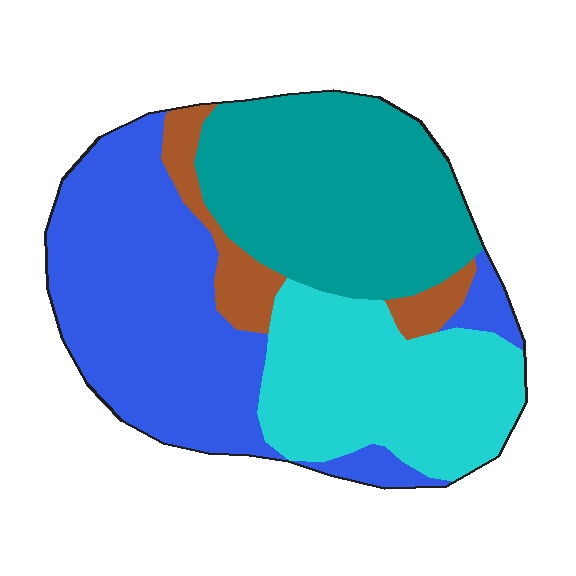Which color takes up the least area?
Brown, at roughly 10%.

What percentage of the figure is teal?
Teal takes up about one third (1/3) of the figure.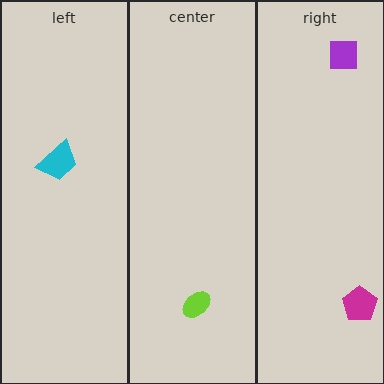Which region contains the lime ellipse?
The center region.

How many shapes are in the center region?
1.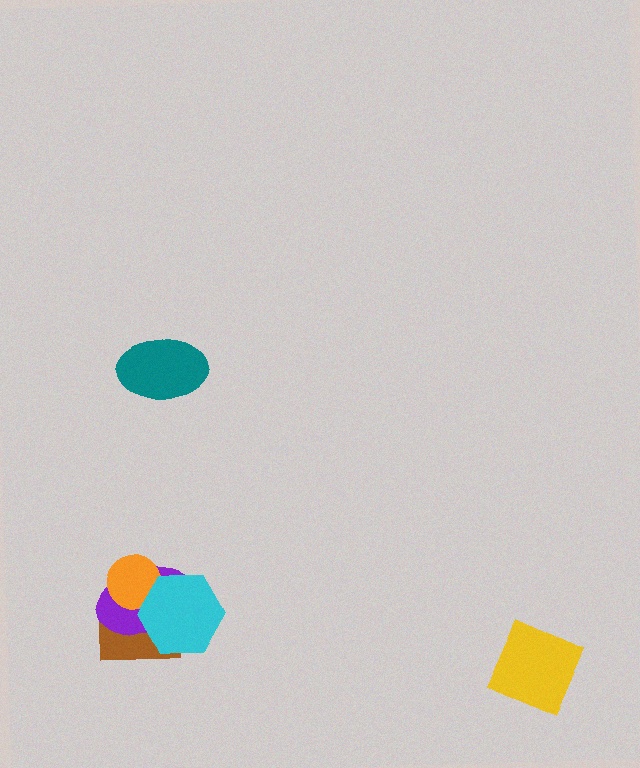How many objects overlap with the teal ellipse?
0 objects overlap with the teal ellipse.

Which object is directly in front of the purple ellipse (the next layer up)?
The orange circle is directly in front of the purple ellipse.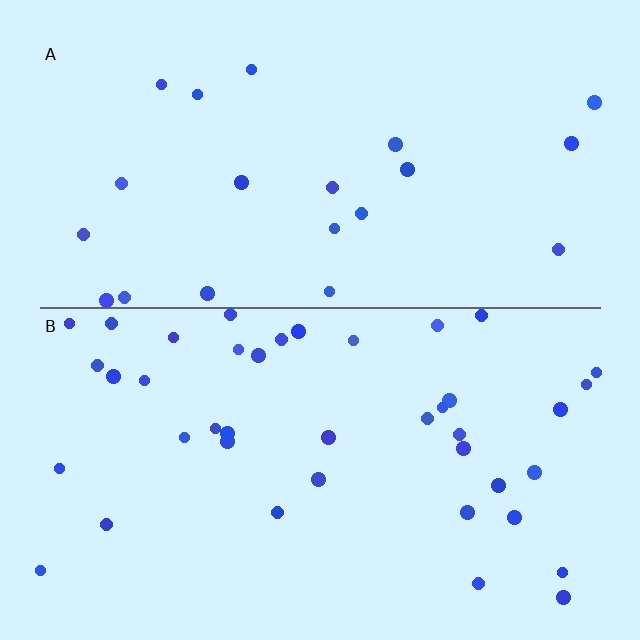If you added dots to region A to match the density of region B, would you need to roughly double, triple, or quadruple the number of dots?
Approximately double.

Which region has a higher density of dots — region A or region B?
B (the bottom).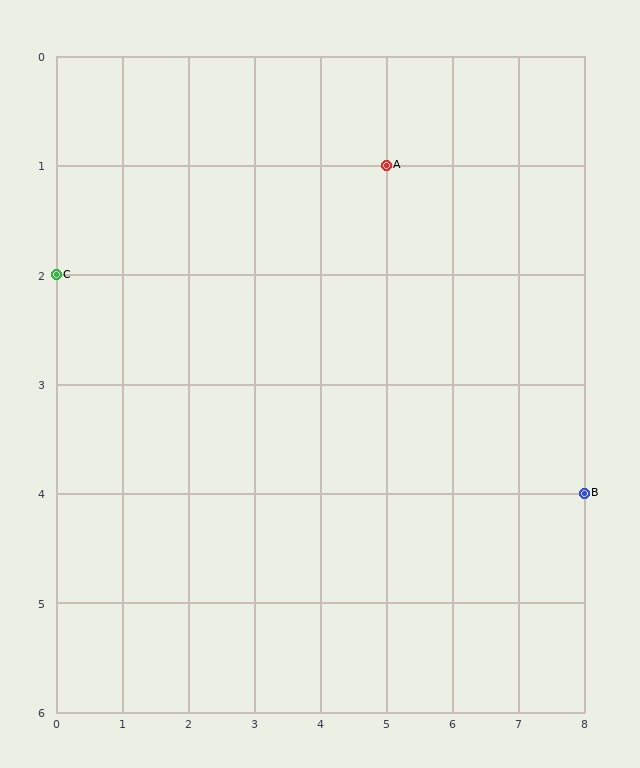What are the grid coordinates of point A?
Point A is at grid coordinates (5, 1).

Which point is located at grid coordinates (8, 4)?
Point B is at (8, 4).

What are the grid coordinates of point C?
Point C is at grid coordinates (0, 2).